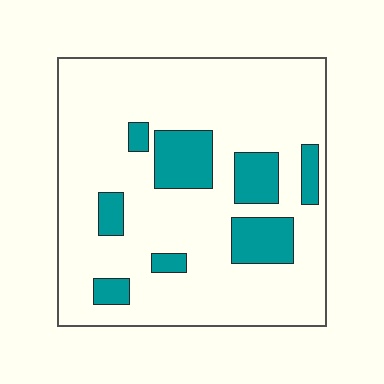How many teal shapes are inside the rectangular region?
8.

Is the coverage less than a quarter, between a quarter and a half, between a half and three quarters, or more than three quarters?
Less than a quarter.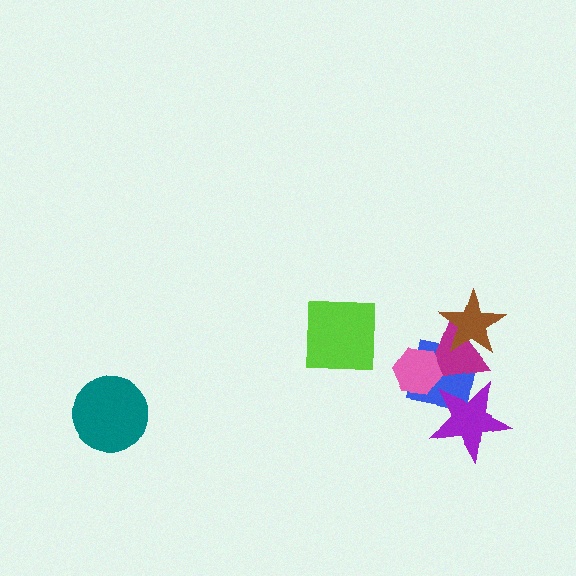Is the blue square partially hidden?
Yes, it is partially covered by another shape.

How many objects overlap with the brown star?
1 object overlaps with the brown star.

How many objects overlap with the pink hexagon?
2 objects overlap with the pink hexagon.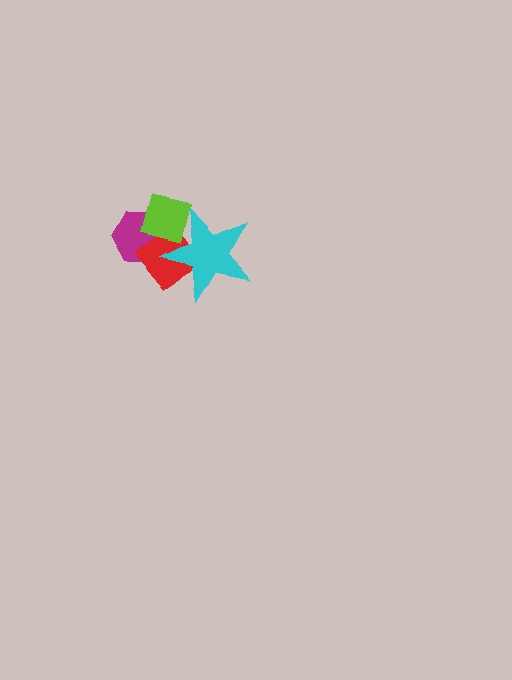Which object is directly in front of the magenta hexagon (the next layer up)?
The red diamond is directly in front of the magenta hexagon.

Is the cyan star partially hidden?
Yes, it is partially covered by another shape.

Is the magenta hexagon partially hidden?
Yes, it is partially covered by another shape.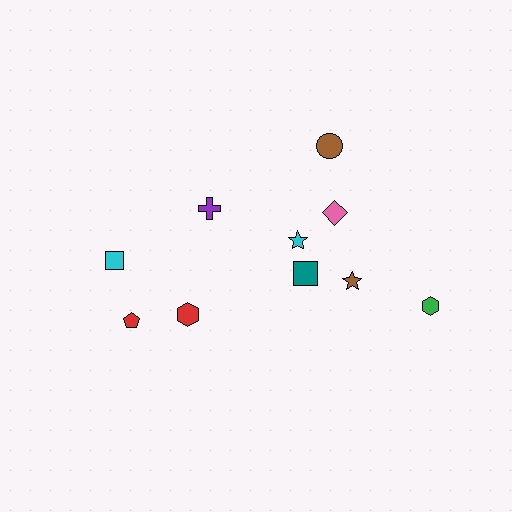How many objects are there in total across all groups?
There are 10 objects.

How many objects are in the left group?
There are 4 objects.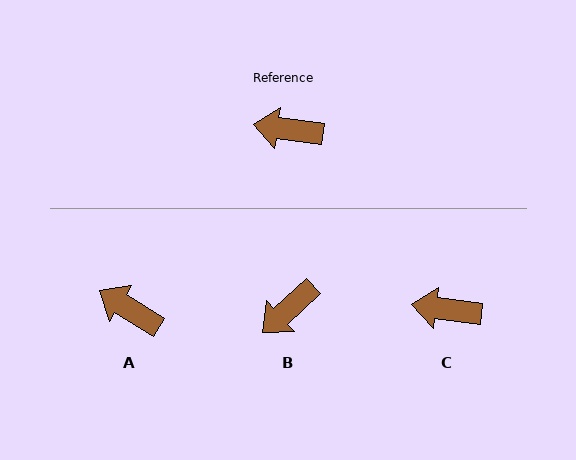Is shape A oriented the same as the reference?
No, it is off by about 25 degrees.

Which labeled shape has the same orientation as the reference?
C.